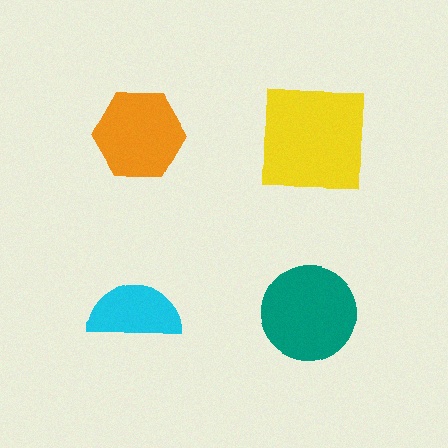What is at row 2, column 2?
A teal circle.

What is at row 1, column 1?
An orange hexagon.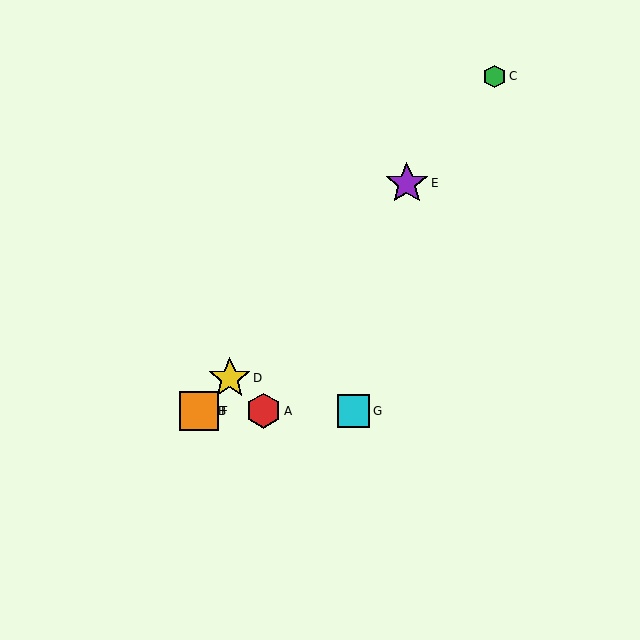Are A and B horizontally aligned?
Yes, both are at y≈411.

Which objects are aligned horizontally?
Objects A, B, F, G are aligned horizontally.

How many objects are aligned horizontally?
4 objects (A, B, F, G) are aligned horizontally.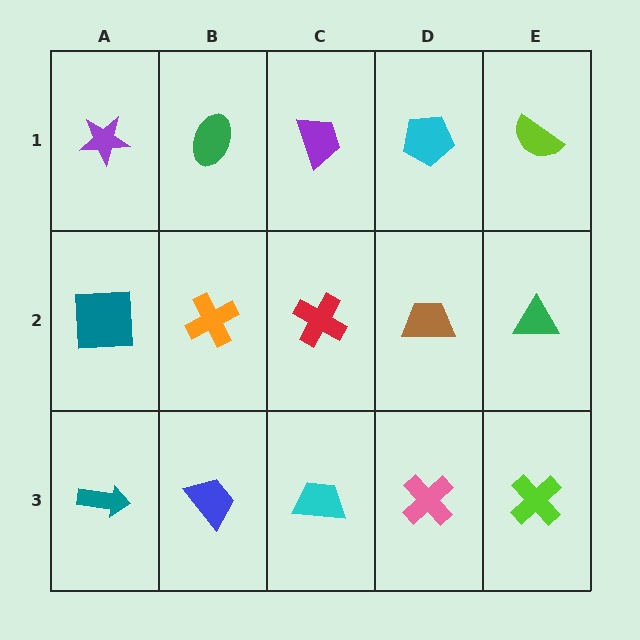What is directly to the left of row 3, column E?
A pink cross.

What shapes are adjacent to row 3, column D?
A brown trapezoid (row 2, column D), a cyan trapezoid (row 3, column C), a lime cross (row 3, column E).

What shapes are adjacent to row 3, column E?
A green triangle (row 2, column E), a pink cross (row 3, column D).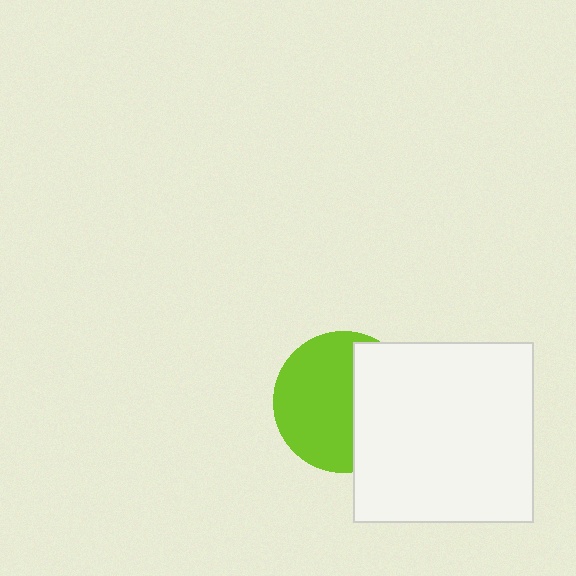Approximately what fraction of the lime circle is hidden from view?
Roughly 40% of the lime circle is hidden behind the white square.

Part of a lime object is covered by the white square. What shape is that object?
It is a circle.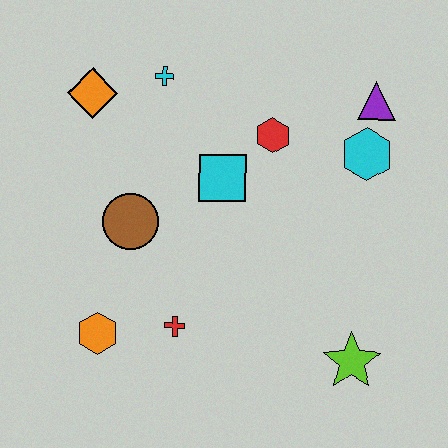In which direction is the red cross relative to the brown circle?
The red cross is below the brown circle.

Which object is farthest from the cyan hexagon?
The orange hexagon is farthest from the cyan hexagon.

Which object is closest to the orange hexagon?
The red cross is closest to the orange hexagon.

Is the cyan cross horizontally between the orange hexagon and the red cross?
Yes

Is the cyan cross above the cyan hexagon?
Yes